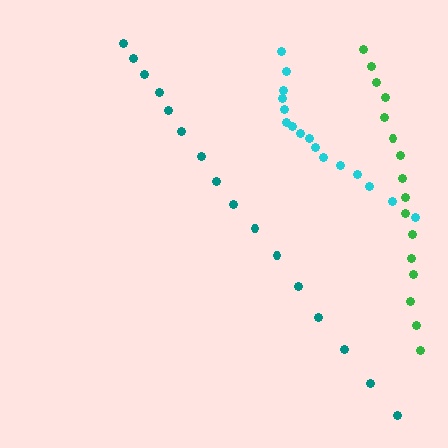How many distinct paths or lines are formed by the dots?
There are 3 distinct paths.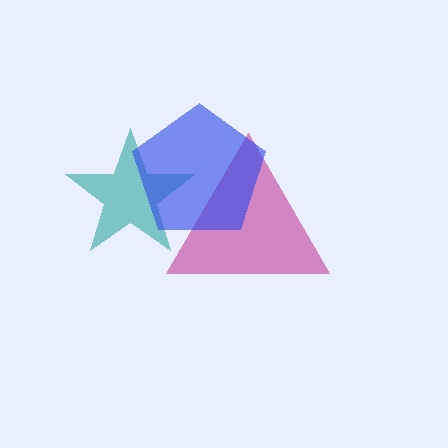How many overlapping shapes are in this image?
There are 3 overlapping shapes in the image.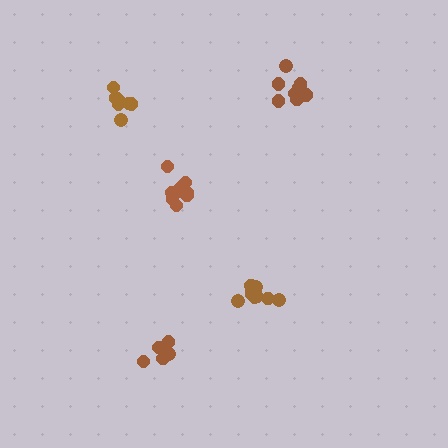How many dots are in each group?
Group 1: 10 dots, Group 2: 10 dots, Group 3: 8 dots, Group 4: 9 dots, Group 5: 7 dots (44 total).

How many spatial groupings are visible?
There are 5 spatial groupings.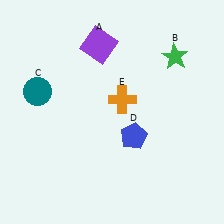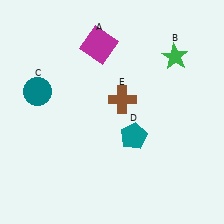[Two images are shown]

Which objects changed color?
A changed from purple to magenta. D changed from blue to teal. E changed from orange to brown.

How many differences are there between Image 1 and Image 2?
There are 3 differences between the two images.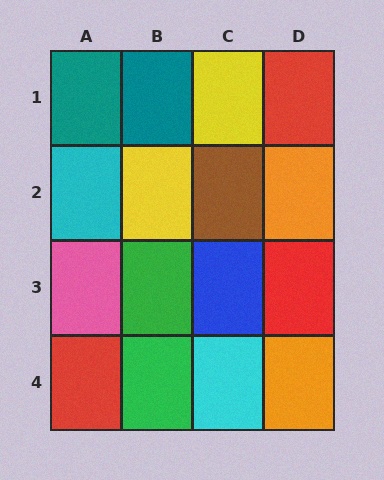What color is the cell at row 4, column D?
Orange.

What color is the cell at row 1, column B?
Teal.